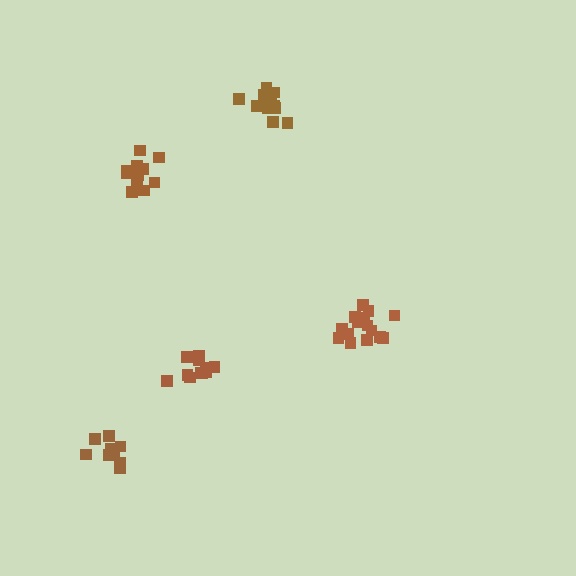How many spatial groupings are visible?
There are 5 spatial groupings.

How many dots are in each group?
Group 1: 13 dots, Group 2: 11 dots, Group 3: 12 dots, Group 4: 15 dots, Group 5: 9 dots (60 total).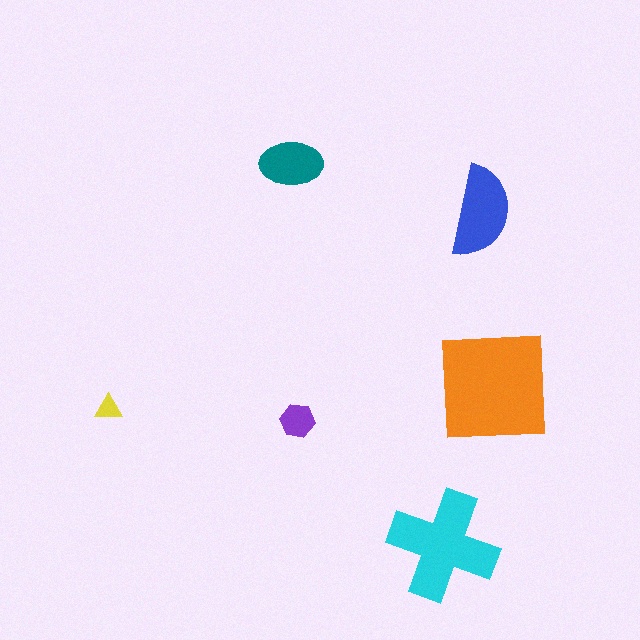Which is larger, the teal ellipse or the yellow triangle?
The teal ellipse.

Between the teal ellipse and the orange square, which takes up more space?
The orange square.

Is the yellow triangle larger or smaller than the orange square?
Smaller.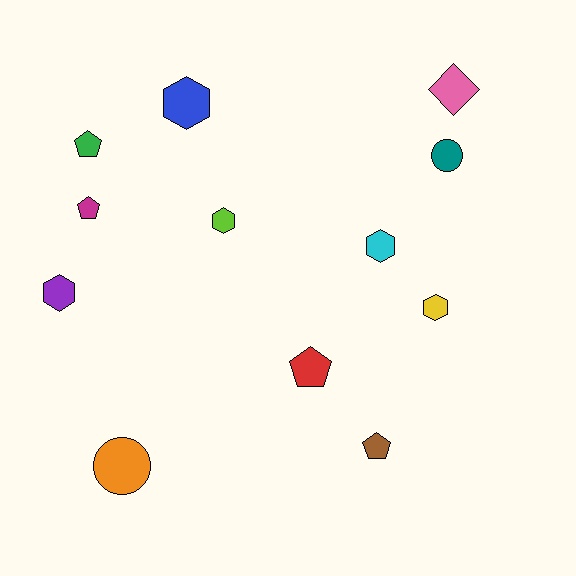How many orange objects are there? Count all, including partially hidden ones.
There is 1 orange object.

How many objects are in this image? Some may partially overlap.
There are 12 objects.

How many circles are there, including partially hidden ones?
There are 2 circles.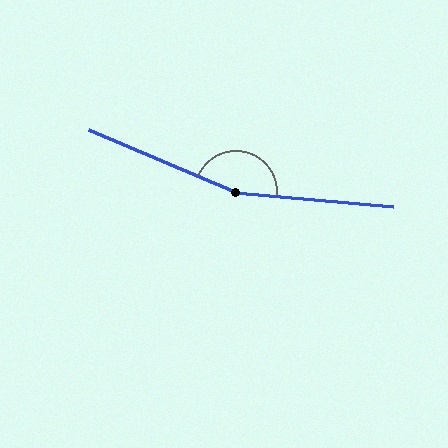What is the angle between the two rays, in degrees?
Approximately 162 degrees.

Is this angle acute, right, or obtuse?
It is obtuse.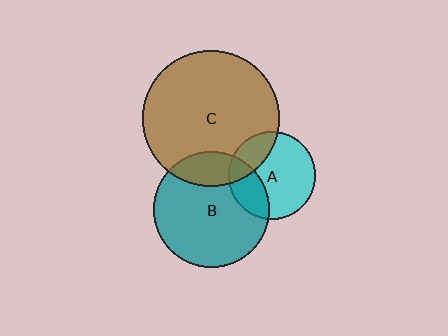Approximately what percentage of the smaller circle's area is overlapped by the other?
Approximately 20%.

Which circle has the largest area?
Circle C (brown).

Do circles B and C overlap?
Yes.